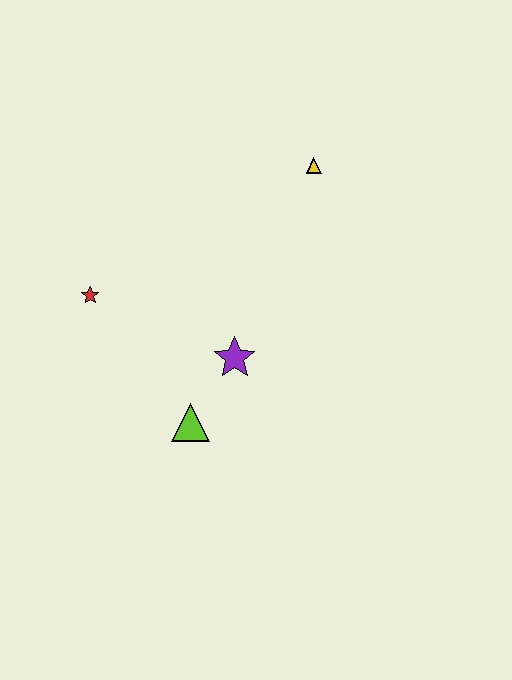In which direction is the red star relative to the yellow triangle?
The red star is to the left of the yellow triangle.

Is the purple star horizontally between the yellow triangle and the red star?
Yes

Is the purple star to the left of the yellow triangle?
Yes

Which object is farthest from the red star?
The yellow triangle is farthest from the red star.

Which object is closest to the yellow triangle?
The purple star is closest to the yellow triangle.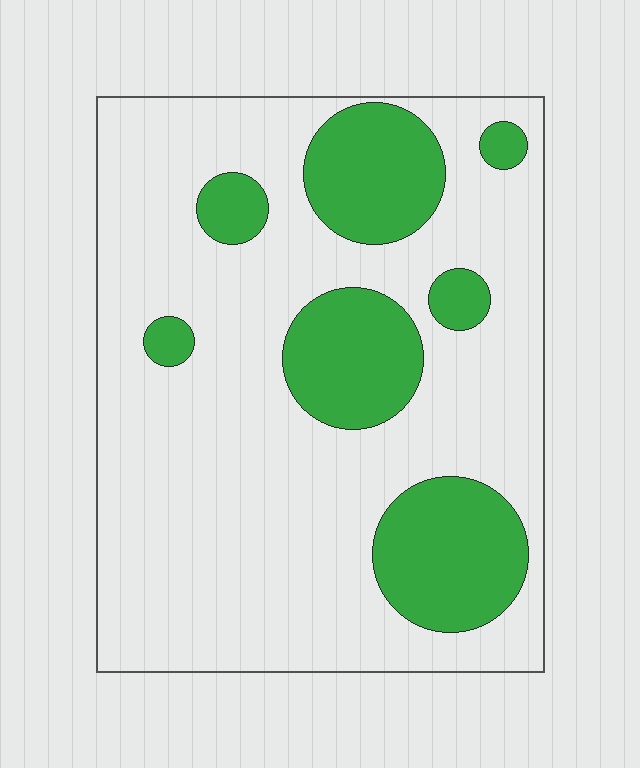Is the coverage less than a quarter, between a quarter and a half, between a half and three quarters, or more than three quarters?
Less than a quarter.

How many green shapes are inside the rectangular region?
7.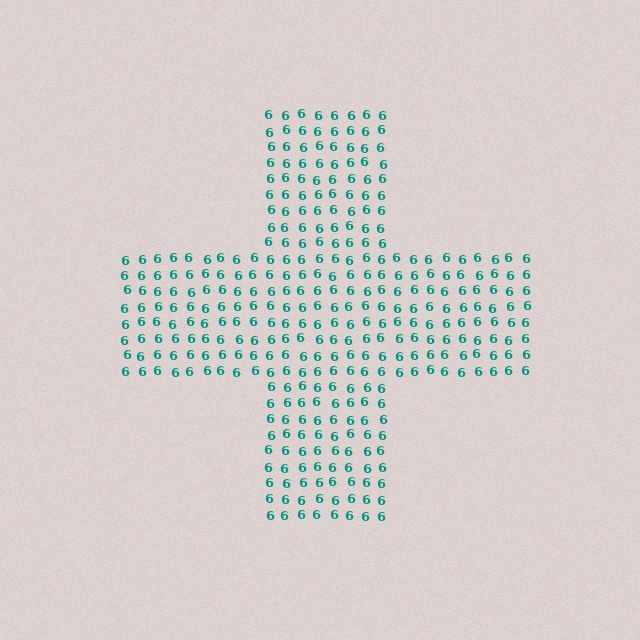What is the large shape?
The large shape is a cross.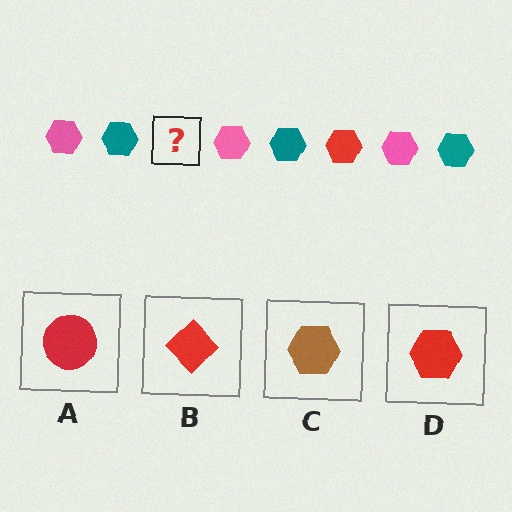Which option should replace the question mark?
Option D.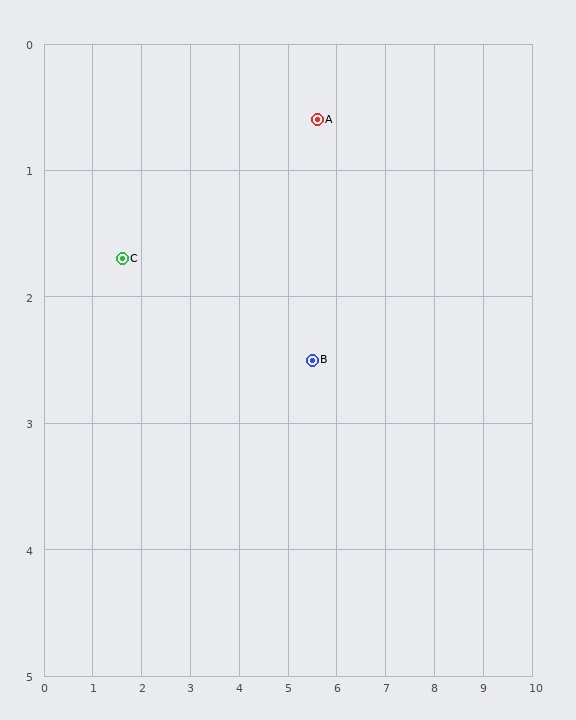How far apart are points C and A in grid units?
Points C and A are about 4.1 grid units apart.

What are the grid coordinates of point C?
Point C is at approximately (1.6, 1.7).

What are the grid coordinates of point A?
Point A is at approximately (5.6, 0.6).